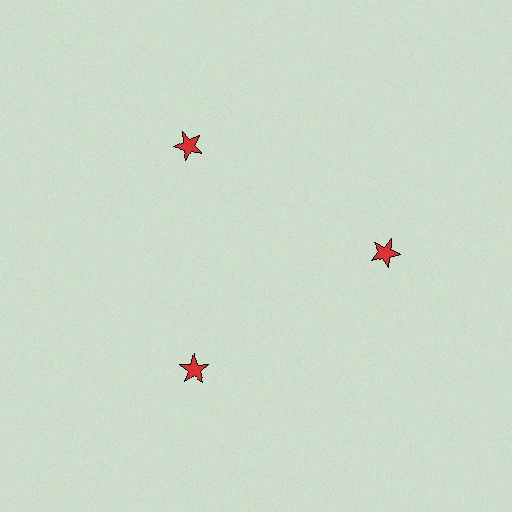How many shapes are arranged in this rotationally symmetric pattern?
There are 3 shapes, arranged in 3 groups of 1.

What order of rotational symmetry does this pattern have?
This pattern has 3-fold rotational symmetry.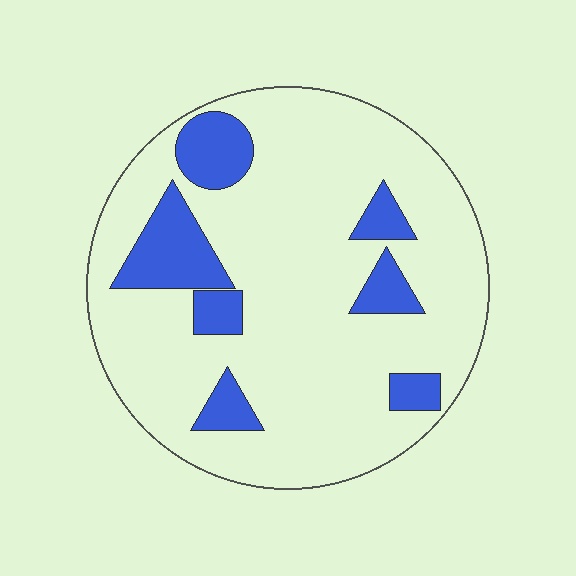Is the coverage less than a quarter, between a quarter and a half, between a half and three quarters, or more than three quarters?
Less than a quarter.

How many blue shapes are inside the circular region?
7.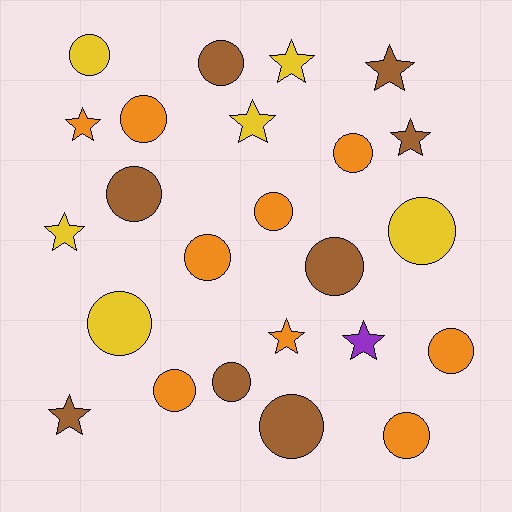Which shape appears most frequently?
Circle, with 15 objects.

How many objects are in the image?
There are 24 objects.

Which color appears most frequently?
Orange, with 9 objects.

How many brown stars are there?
There are 3 brown stars.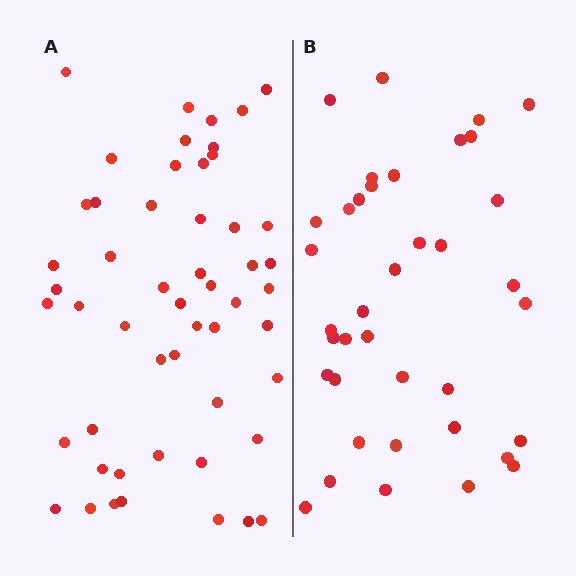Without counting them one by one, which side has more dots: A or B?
Region A (the left region) has more dots.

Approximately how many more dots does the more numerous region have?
Region A has approximately 15 more dots than region B.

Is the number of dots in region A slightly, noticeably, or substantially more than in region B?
Region A has noticeably more, but not dramatically so. The ratio is roughly 1.4 to 1.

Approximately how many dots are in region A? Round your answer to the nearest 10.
About 50 dots. (The exact count is 52, which rounds to 50.)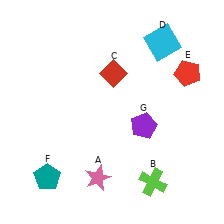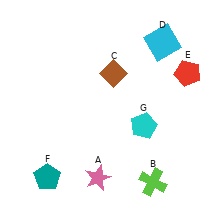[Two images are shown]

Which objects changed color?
C changed from red to brown. G changed from purple to cyan.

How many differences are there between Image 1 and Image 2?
There are 2 differences between the two images.